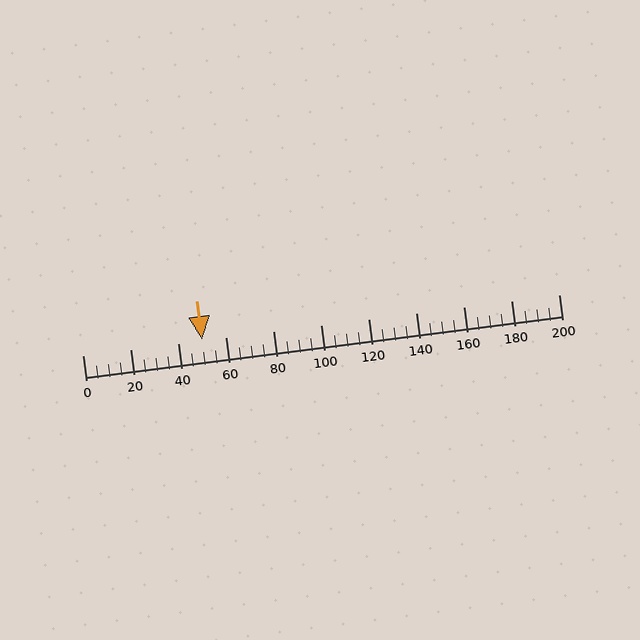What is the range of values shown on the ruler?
The ruler shows values from 0 to 200.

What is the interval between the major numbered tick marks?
The major tick marks are spaced 20 units apart.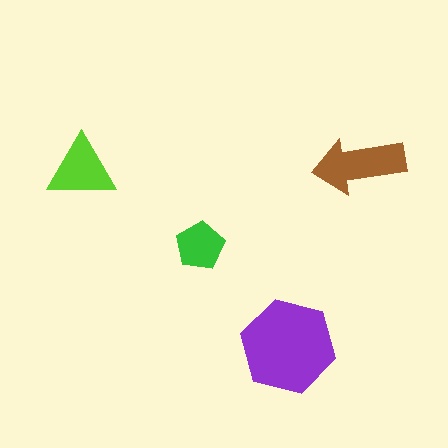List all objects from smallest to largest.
The green pentagon, the lime triangle, the brown arrow, the purple hexagon.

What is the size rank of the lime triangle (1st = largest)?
3rd.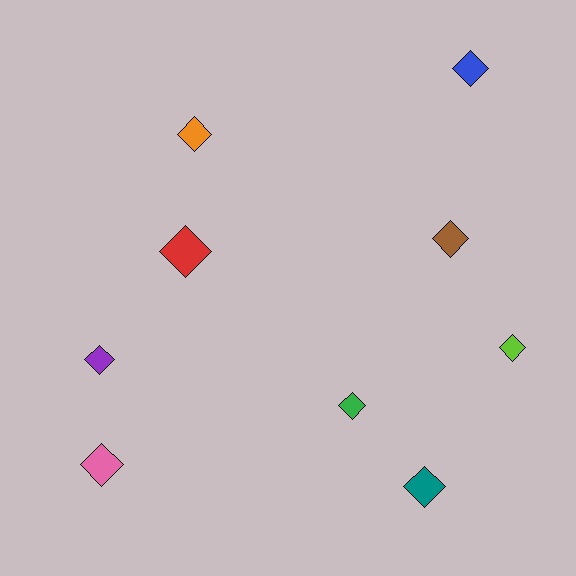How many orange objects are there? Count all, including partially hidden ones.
There is 1 orange object.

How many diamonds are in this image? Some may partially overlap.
There are 9 diamonds.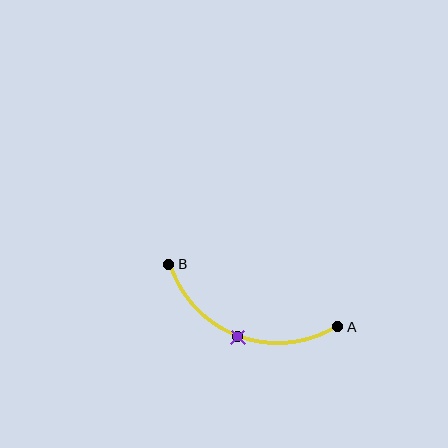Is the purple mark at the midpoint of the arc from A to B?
Yes. The purple mark lies on the arc at equal arc-length from both A and B — it is the arc midpoint.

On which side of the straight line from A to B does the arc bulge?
The arc bulges below the straight line connecting A and B.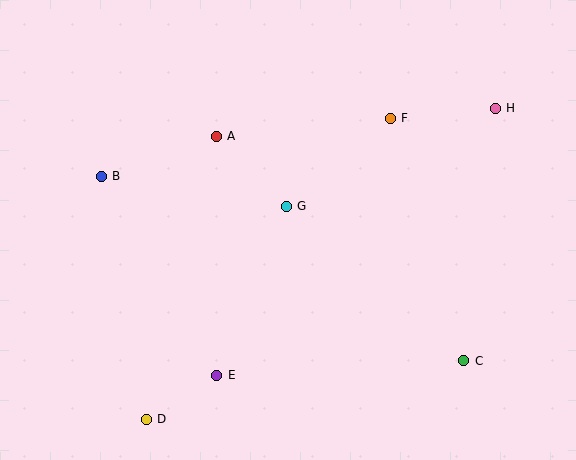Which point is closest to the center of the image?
Point G at (286, 206) is closest to the center.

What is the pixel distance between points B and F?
The distance between B and F is 295 pixels.